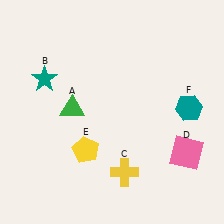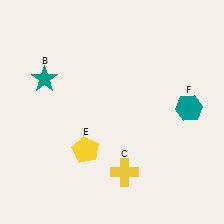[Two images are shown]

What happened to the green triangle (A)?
The green triangle (A) was removed in Image 2. It was in the top-left area of Image 1.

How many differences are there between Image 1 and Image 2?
There are 2 differences between the two images.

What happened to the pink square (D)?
The pink square (D) was removed in Image 2. It was in the bottom-right area of Image 1.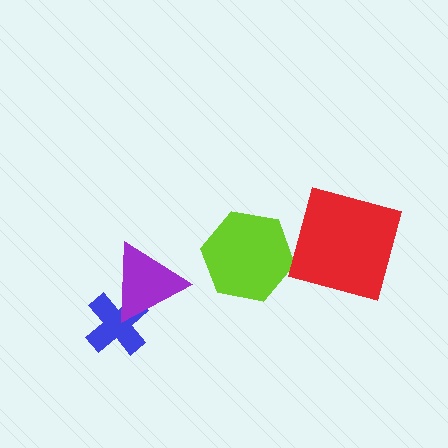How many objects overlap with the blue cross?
1 object overlaps with the blue cross.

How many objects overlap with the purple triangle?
1 object overlaps with the purple triangle.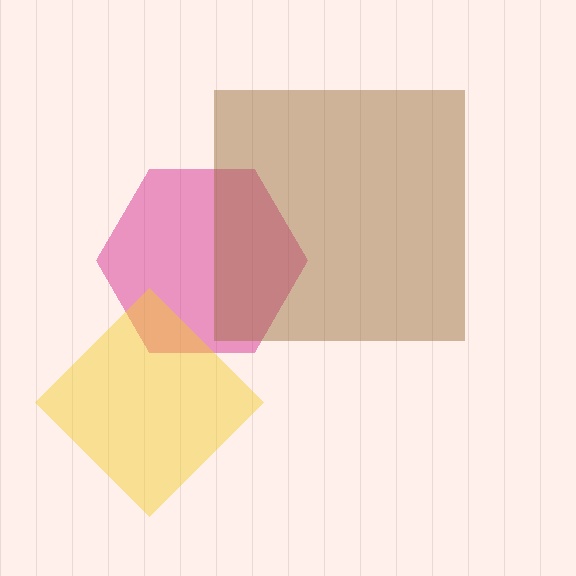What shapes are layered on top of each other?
The layered shapes are: a magenta hexagon, a brown square, a yellow diamond.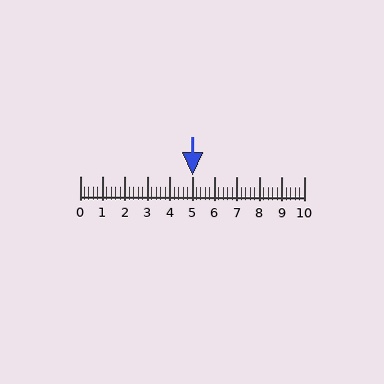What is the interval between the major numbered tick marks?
The major tick marks are spaced 1 units apart.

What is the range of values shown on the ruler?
The ruler shows values from 0 to 10.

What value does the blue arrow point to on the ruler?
The blue arrow points to approximately 5.0.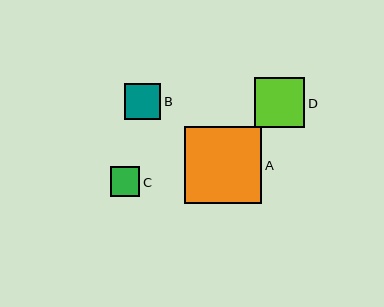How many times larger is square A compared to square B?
Square A is approximately 2.2 times the size of square B.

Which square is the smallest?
Square C is the smallest with a size of approximately 30 pixels.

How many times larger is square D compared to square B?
Square D is approximately 1.4 times the size of square B.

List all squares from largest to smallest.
From largest to smallest: A, D, B, C.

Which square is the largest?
Square A is the largest with a size of approximately 78 pixels.